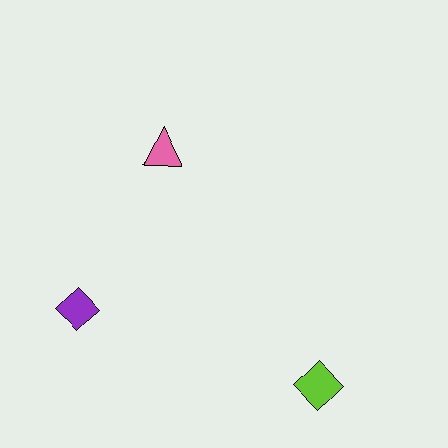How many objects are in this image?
There are 3 objects.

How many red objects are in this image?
There are no red objects.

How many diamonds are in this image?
There are 2 diamonds.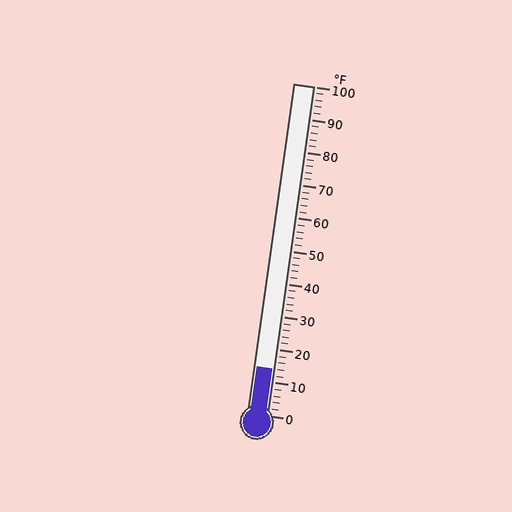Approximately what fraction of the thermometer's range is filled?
The thermometer is filled to approximately 15% of its range.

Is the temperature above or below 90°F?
The temperature is below 90°F.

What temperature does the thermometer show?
The thermometer shows approximately 14°F.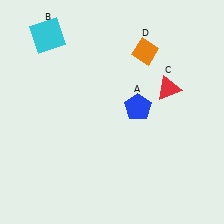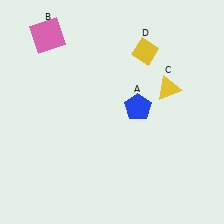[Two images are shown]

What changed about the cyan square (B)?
In Image 1, B is cyan. In Image 2, it changed to pink.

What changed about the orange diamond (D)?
In Image 1, D is orange. In Image 2, it changed to yellow.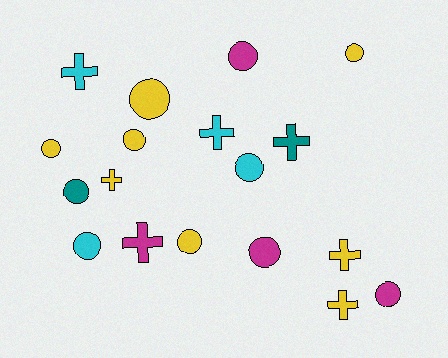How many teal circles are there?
There is 1 teal circle.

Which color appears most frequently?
Yellow, with 8 objects.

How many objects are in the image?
There are 18 objects.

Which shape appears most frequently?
Circle, with 11 objects.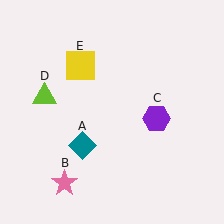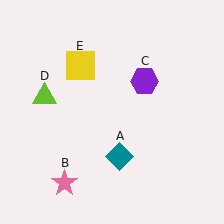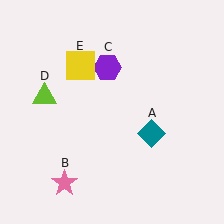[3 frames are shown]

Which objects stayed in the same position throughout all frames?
Pink star (object B) and lime triangle (object D) and yellow square (object E) remained stationary.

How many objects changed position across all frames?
2 objects changed position: teal diamond (object A), purple hexagon (object C).